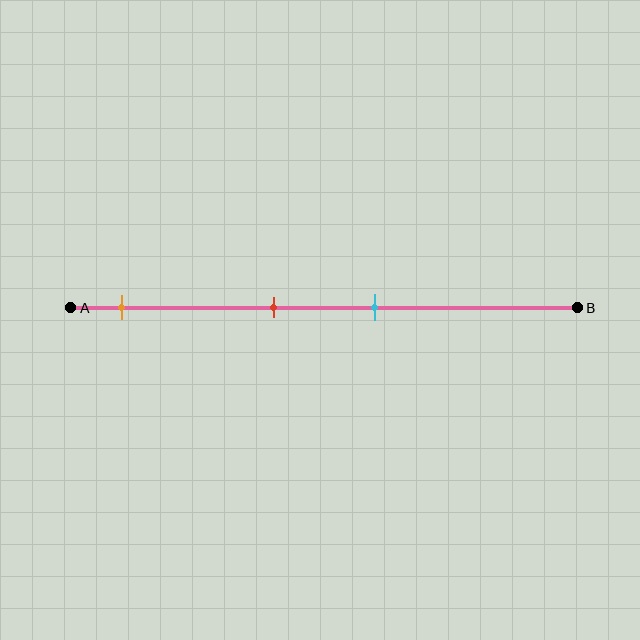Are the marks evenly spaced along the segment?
No, the marks are not evenly spaced.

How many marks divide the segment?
There are 3 marks dividing the segment.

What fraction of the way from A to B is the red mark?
The red mark is approximately 40% (0.4) of the way from A to B.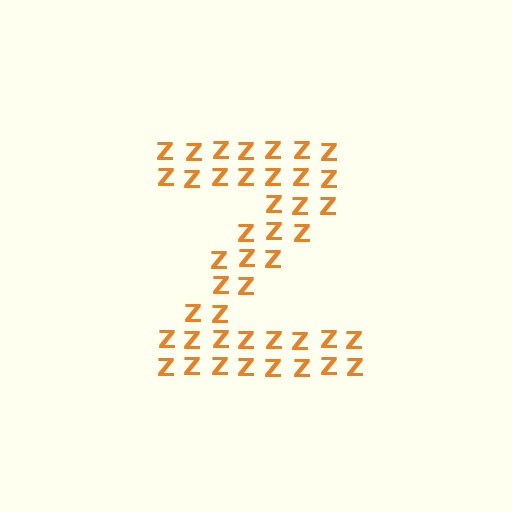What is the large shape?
The large shape is the letter Z.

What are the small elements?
The small elements are letter Z's.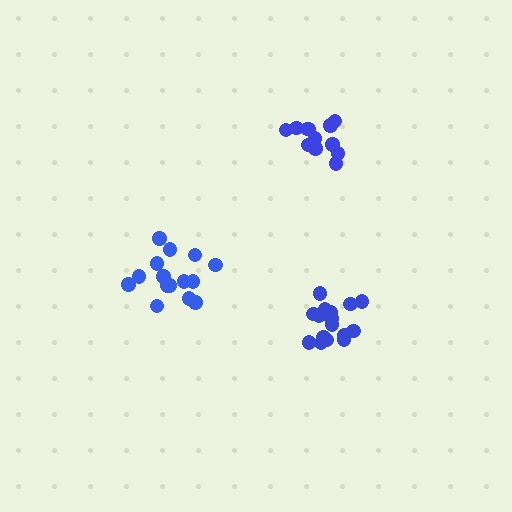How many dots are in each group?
Group 1: 14 dots, Group 2: 16 dots, Group 3: 15 dots (45 total).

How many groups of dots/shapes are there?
There are 3 groups.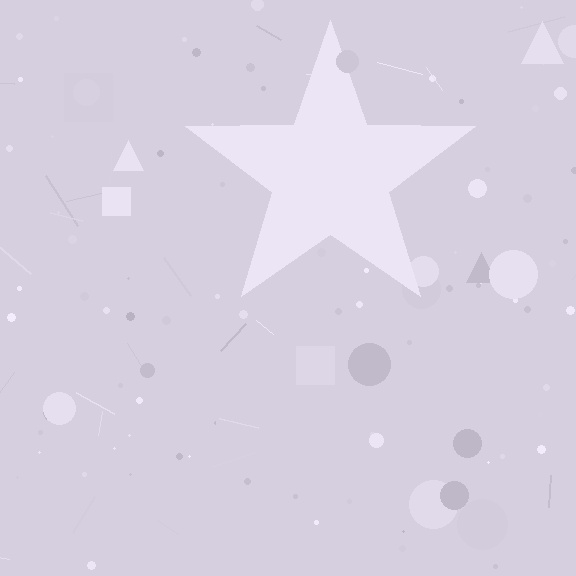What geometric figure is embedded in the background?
A star is embedded in the background.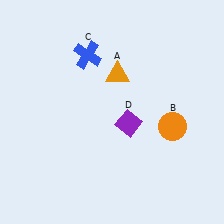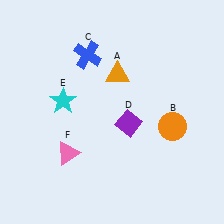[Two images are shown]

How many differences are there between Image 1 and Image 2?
There are 2 differences between the two images.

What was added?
A cyan star (E), a pink triangle (F) were added in Image 2.